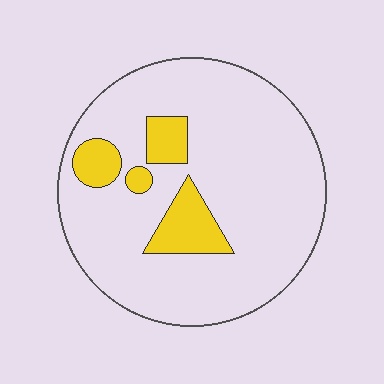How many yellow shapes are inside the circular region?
4.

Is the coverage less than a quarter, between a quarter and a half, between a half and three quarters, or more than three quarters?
Less than a quarter.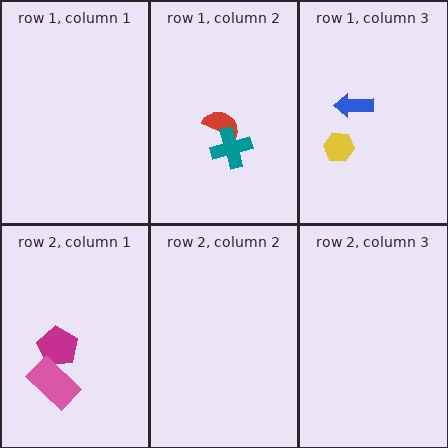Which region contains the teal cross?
The row 1, column 2 region.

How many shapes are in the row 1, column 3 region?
2.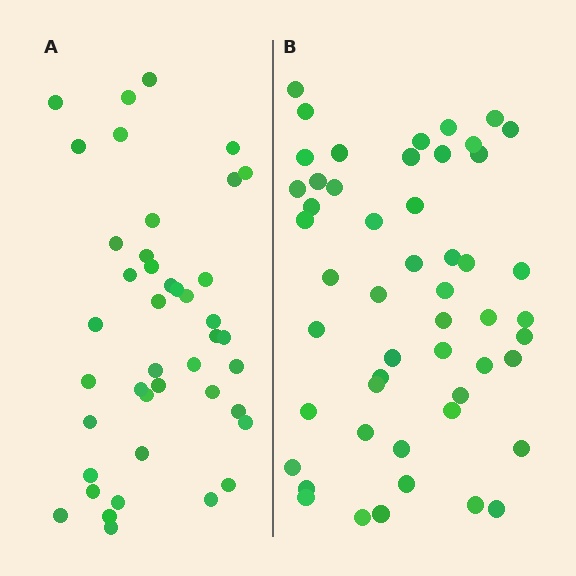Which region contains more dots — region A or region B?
Region B (the right region) has more dots.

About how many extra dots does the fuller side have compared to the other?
Region B has roughly 8 or so more dots than region A.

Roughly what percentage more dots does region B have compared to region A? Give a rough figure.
About 20% more.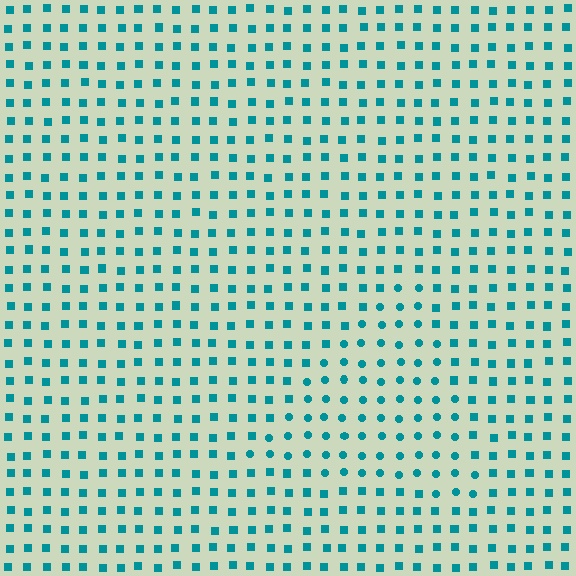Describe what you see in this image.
The image is filled with small teal elements arranged in a uniform grid. A triangle-shaped region contains circles, while the surrounding area contains squares. The boundary is defined purely by the change in element shape.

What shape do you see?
I see a triangle.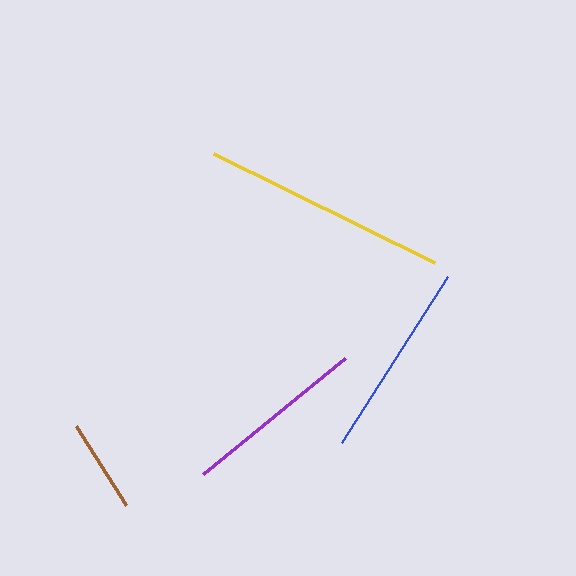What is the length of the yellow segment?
The yellow segment is approximately 246 pixels long.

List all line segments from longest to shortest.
From longest to shortest: yellow, blue, purple, brown.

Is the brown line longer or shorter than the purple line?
The purple line is longer than the brown line.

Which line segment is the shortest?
The brown line is the shortest at approximately 94 pixels.